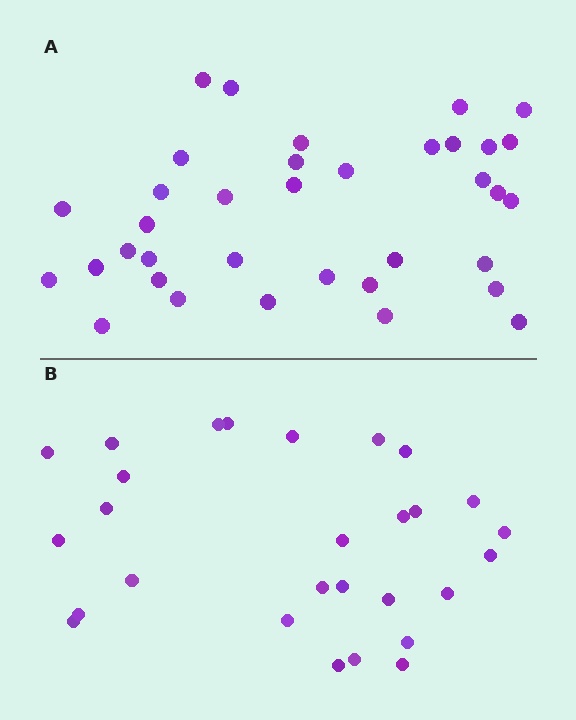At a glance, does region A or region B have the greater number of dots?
Region A (the top region) has more dots.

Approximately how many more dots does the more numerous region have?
Region A has roughly 8 or so more dots than region B.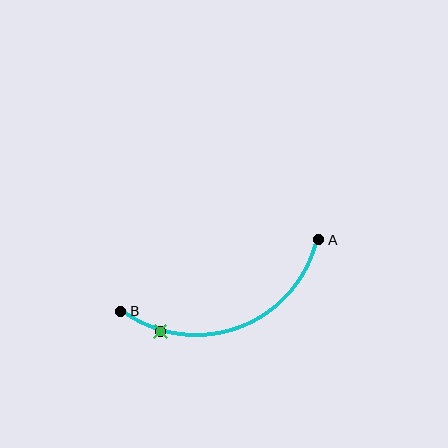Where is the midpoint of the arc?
The arc midpoint is the point on the curve farthest from the straight line joining A and B. It sits below that line.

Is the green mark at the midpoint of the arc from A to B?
No. The green mark lies on the arc but is closer to endpoint B. The arc midpoint would be at the point on the curve equidistant along the arc from both A and B.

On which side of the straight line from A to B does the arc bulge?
The arc bulges below the straight line connecting A and B.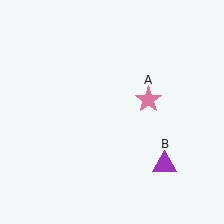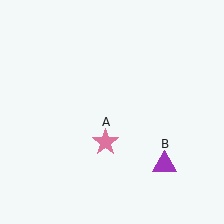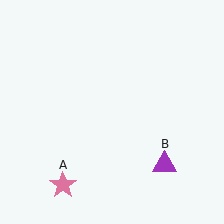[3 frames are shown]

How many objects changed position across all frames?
1 object changed position: pink star (object A).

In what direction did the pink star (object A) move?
The pink star (object A) moved down and to the left.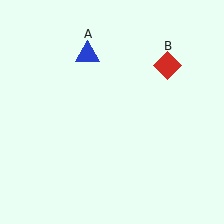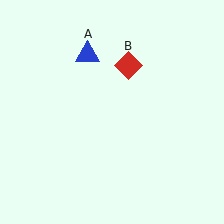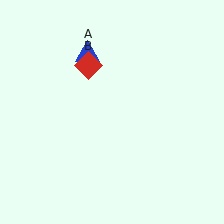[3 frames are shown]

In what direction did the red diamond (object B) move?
The red diamond (object B) moved left.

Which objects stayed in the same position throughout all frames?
Blue triangle (object A) remained stationary.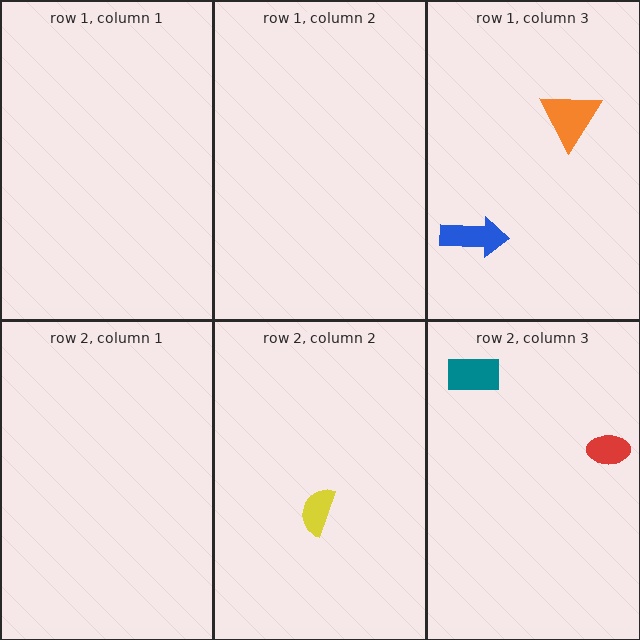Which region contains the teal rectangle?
The row 2, column 3 region.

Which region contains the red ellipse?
The row 2, column 3 region.